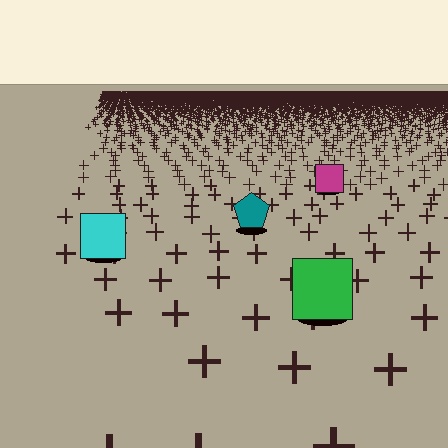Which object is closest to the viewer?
The green square is closest. The texture marks near it are larger and more spread out.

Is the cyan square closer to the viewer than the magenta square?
Yes. The cyan square is closer — you can tell from the texture gradient: the ground texture is coarser near it.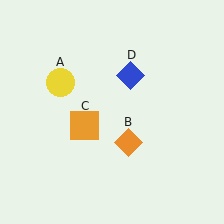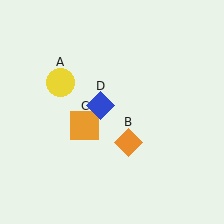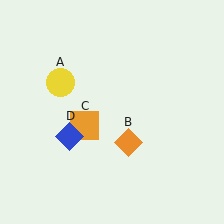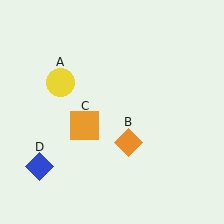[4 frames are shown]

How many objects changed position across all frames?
1 object changed position: blue diamond (object D).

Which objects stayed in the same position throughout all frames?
Yellow circle (object A) and orange diamond (object B) and orange square (object C) remained stationary.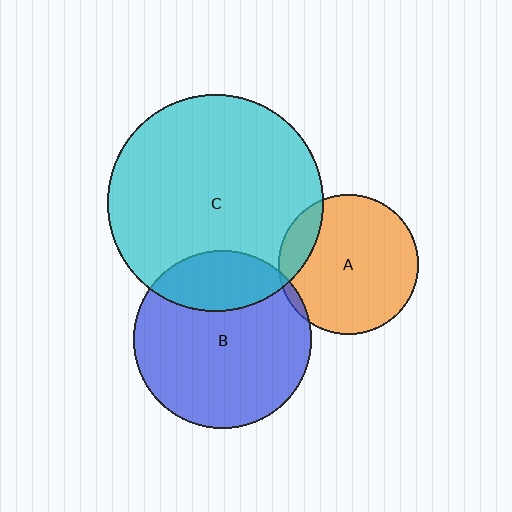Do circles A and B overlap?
Yes.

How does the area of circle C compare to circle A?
Approximately 2.4 times.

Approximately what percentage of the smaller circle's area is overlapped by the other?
Approximately 5%.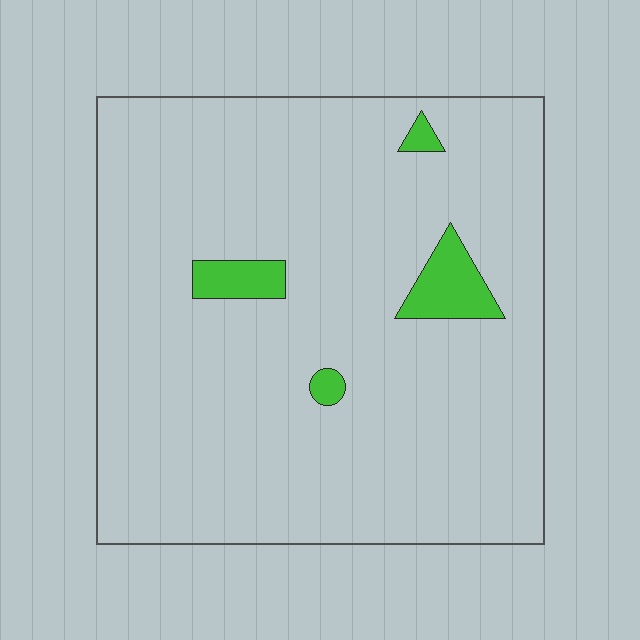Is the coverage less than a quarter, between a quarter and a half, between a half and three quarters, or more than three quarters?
Less than a quarter.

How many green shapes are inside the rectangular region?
4.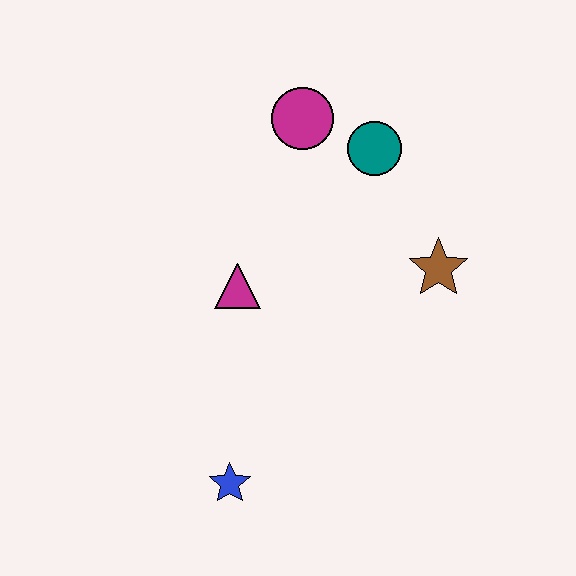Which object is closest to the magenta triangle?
The magenta circle is closest to the magenta triangle.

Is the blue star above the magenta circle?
No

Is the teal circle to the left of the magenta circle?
No